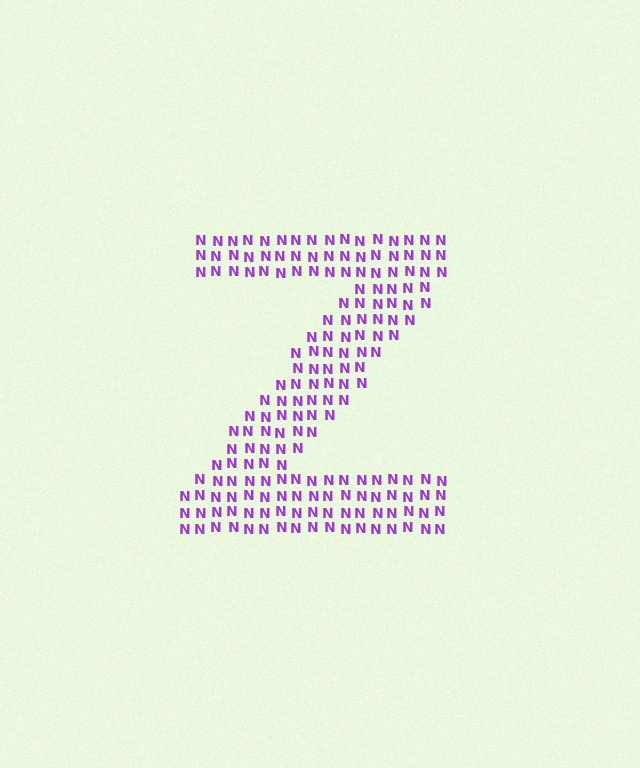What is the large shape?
The large shape is the letter Z.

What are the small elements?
The small elements are letter N's.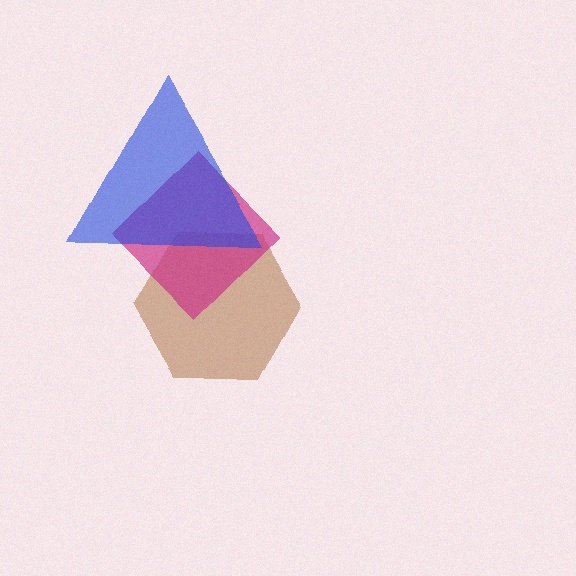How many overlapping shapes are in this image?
There are 3 overlapping shapes in the image.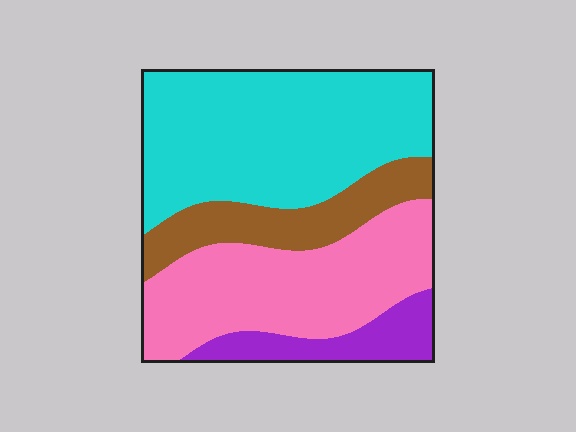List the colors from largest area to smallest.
From largest to smallest: cyan, pink, brown, purple.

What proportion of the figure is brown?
Brown covers 15% of the figure.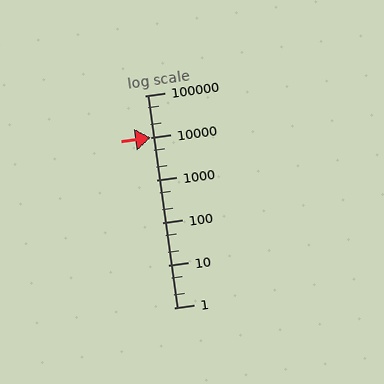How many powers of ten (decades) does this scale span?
The scale spans 5 decades, from 1 to 100000.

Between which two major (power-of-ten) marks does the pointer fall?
The pointer is between 10000 and 100000.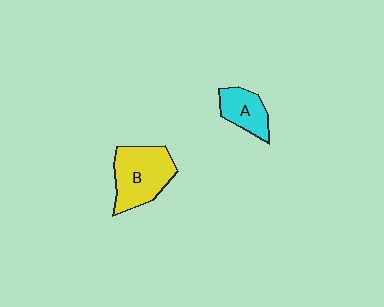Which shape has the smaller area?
Shape A (cyan).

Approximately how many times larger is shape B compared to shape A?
Approximately 1.7 times.